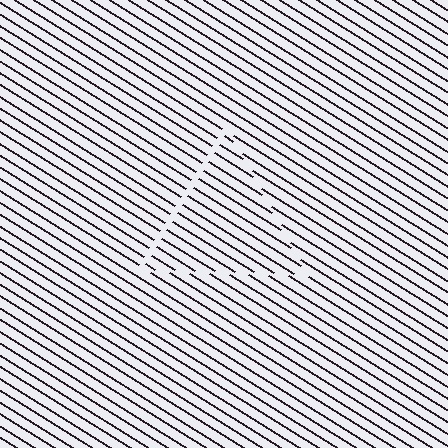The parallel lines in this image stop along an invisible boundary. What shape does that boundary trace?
An illusory triangle. The interior of the shape contains the same grating, shifted by half a period — the contour is defined by the phase discontinuity where line-ends from the inner and outer gratings abut.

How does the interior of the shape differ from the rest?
The interior of the shape contains the same grating, shifted by half a period — the contour is defined by the phase discontinuity where line-ends from the inner and outer gratings abut.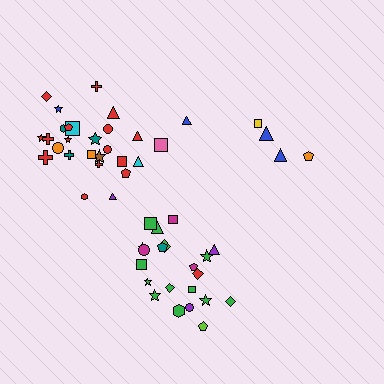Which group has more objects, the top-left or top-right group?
The top-left group.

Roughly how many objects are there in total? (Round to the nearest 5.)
Roughly 50 objects in total.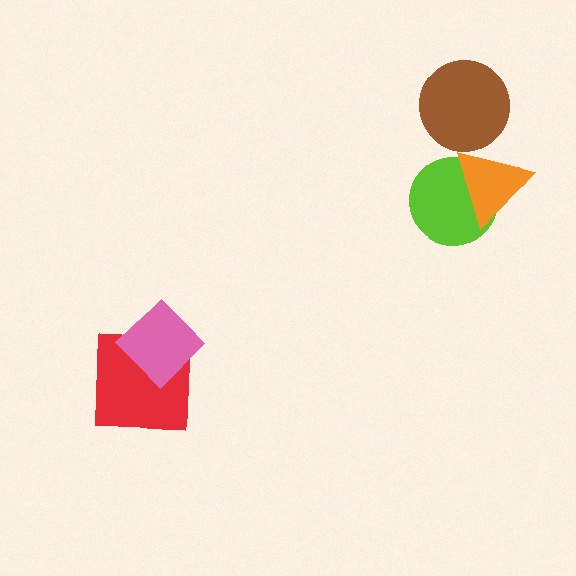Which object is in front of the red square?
The pink diamond is in front of the red square.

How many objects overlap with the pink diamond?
1 object overlaps with the pink diamond.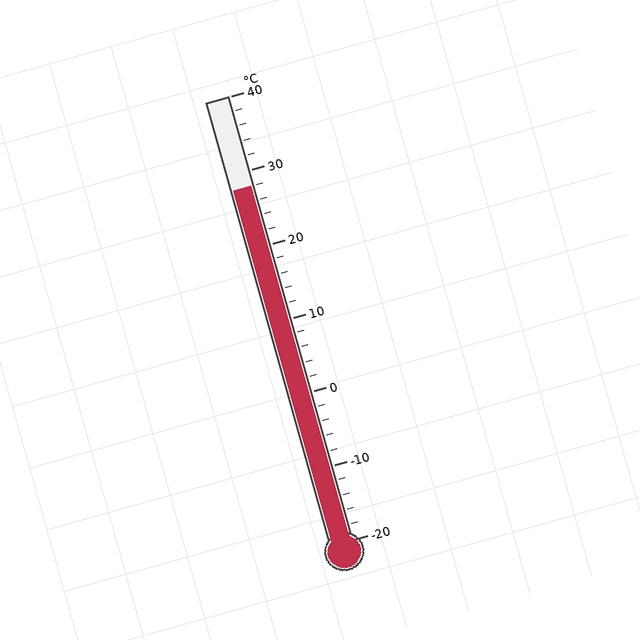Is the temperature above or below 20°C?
The temperature is above 20°C.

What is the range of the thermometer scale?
The thermometer scale ranges from -20°C to 40°C.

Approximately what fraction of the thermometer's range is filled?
The thermometer is filled to approximately 80% of its range.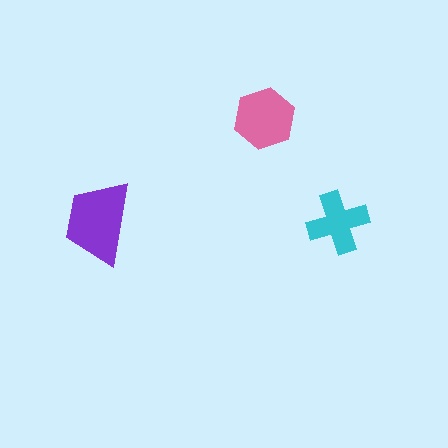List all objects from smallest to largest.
The cyan cross, the pink hexagon, the purple trapezoid.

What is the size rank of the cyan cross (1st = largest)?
3rd.